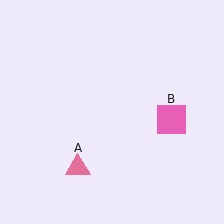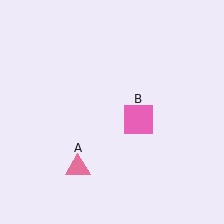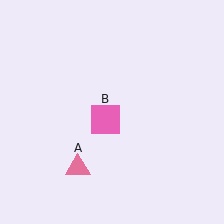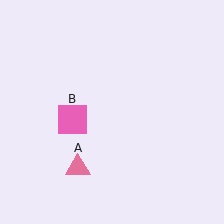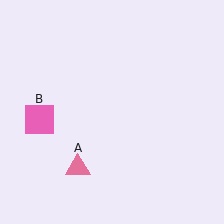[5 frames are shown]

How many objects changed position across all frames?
1 object changed position: pink square (object B).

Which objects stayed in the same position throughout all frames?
Pink triangle (object A) remained stationary.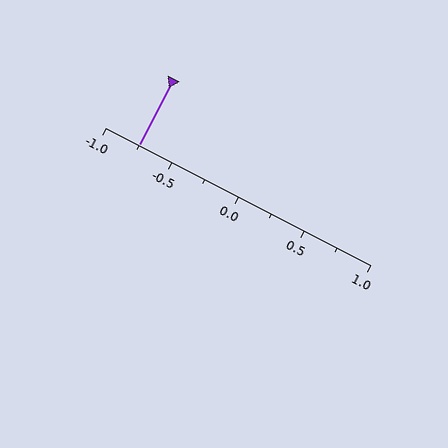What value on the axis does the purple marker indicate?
The marker indicates approximately -0.75.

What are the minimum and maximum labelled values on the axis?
The axis runs from -1.0 to 1.0.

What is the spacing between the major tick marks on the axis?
The major ticks are spaced 0.5 apart.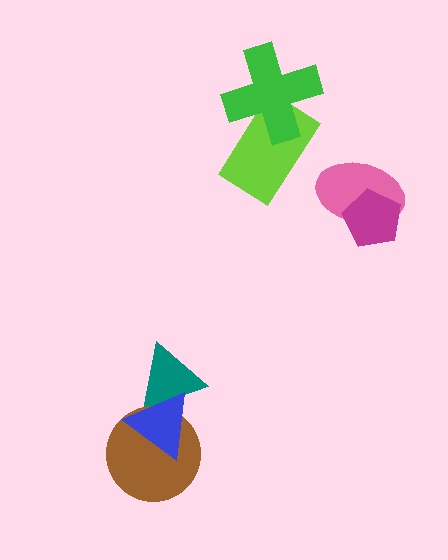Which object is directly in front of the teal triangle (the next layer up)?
The brown circle is directly in front of the teal triangle.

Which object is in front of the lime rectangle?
The green cross is in front of the lime rectangle.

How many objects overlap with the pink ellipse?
1 object overlaps with the pink ellipse.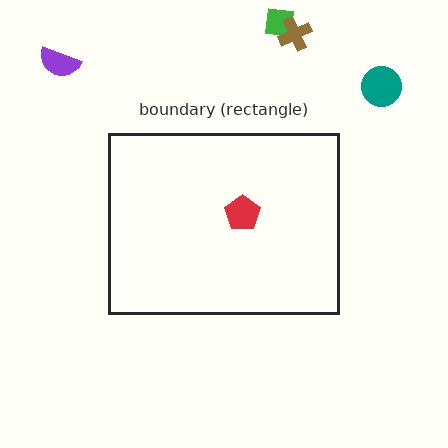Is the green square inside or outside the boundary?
Outside.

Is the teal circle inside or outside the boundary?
Outside.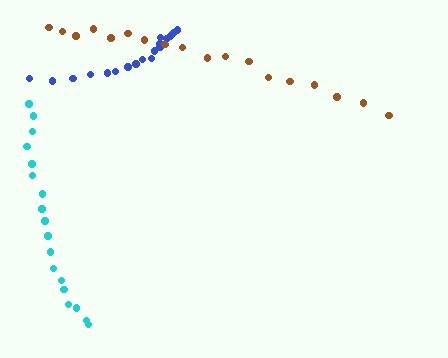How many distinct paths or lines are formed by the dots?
There are 3 distinct paths.